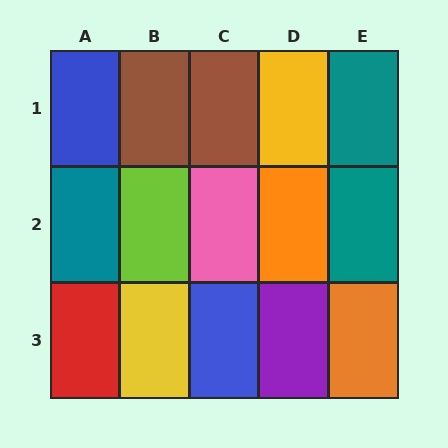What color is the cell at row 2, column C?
Pink.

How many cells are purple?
1 cell is purple.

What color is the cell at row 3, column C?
Blue.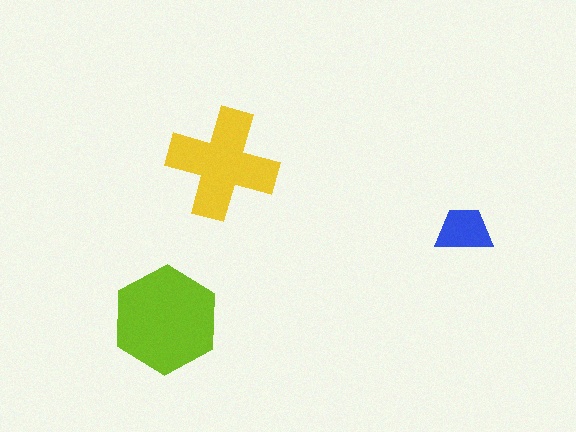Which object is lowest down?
The lime hexagon is bottommost.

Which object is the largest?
The lime hexagon.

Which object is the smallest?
The blue trapezoid.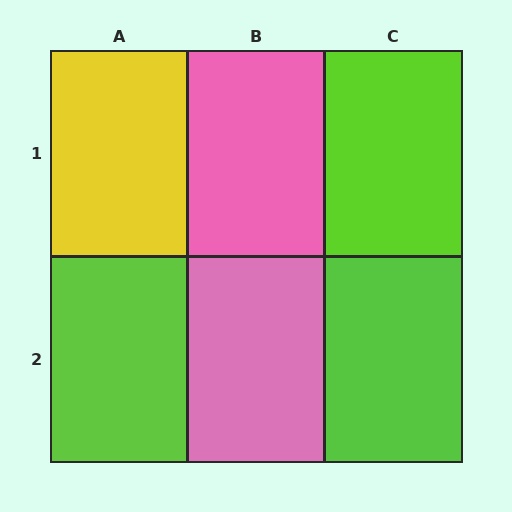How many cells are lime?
3 cells are lime.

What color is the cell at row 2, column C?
Lime.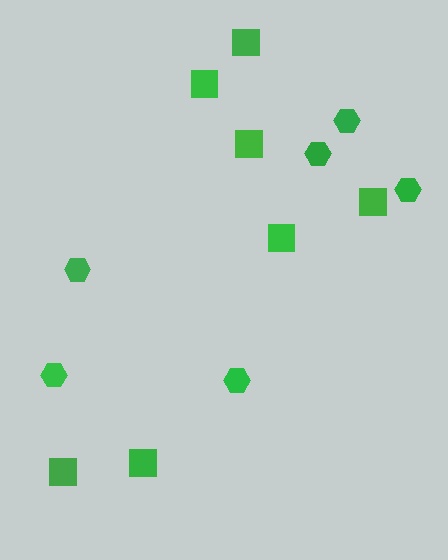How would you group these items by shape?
There are 2 groups: one group of squares (7) and one group of hexagons (6).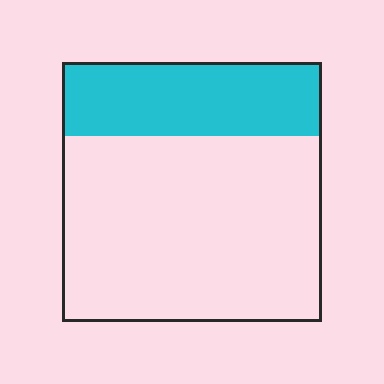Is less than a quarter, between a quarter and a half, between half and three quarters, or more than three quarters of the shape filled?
Between a quarter and a half.